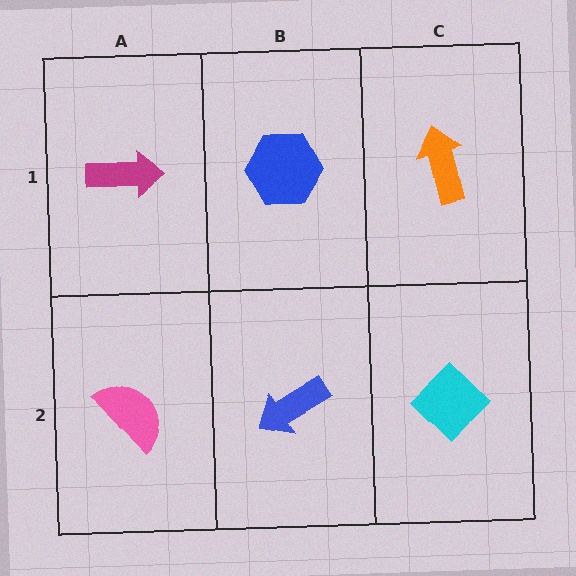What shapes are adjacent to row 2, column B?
A blue hexagon (row 1, column B), a pink semicircle (row 2, column A), a cyan diamond (row 2, column C).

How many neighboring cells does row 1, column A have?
2.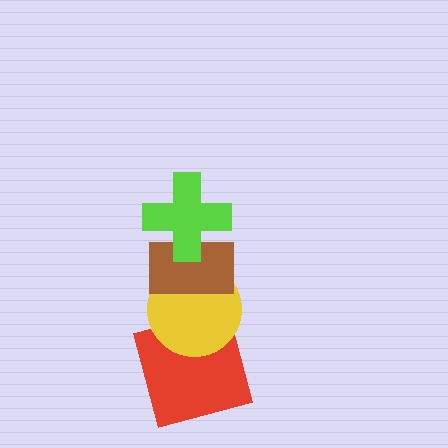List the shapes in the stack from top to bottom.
From top to bottom: the lime cross, the brown rectangle, the yellow circle, the red square.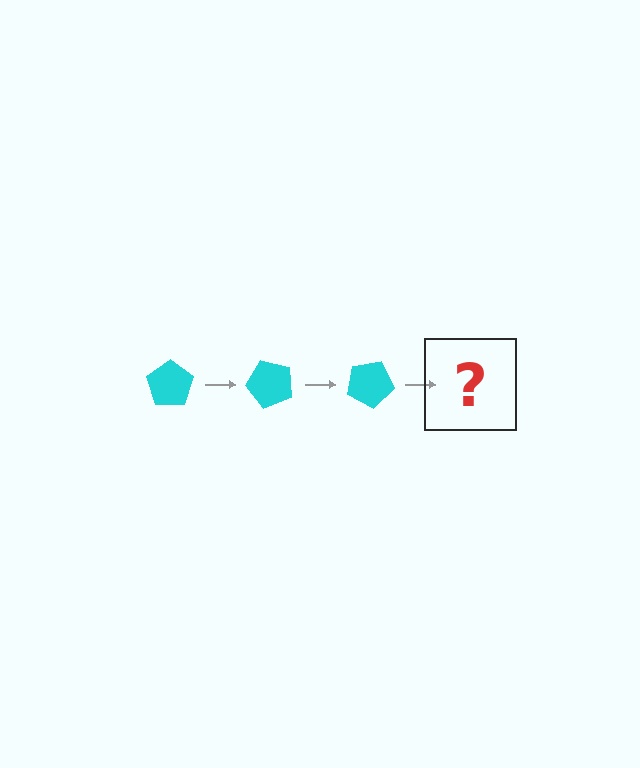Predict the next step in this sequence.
The next step is a cyan pentagon rotated 150 degrees.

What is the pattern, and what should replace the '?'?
The pattern is that the pentagon rotates 50 degrees each step. The '?' should be a cyan pentagon rotated 150 degrees.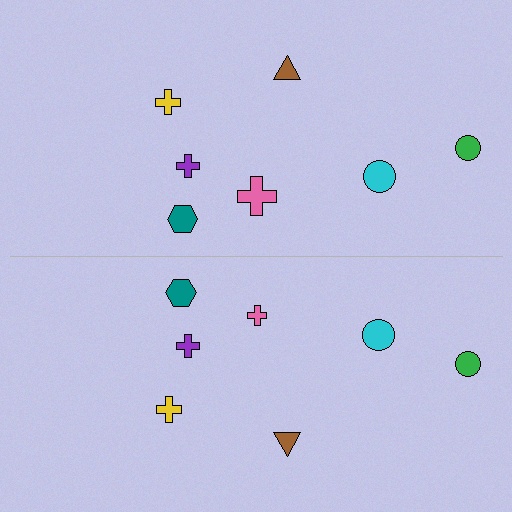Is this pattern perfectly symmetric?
No, the pattern is not perfectly symmetric. The pink cross on the bottom side has a different size than its mirror counterpart.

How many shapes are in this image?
There are 14 shapes in this image.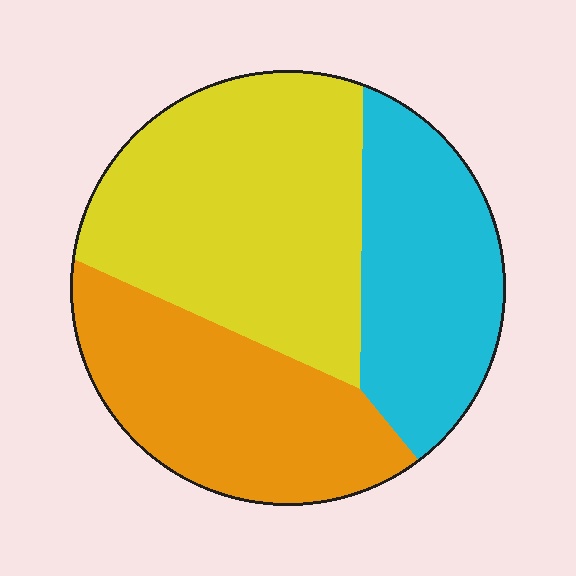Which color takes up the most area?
Yellow, at roughly 40%.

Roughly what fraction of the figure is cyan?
Cyan takes up between a sixth and a third of the figure.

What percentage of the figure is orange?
Orange takes up between a sixth and a third of the figure.